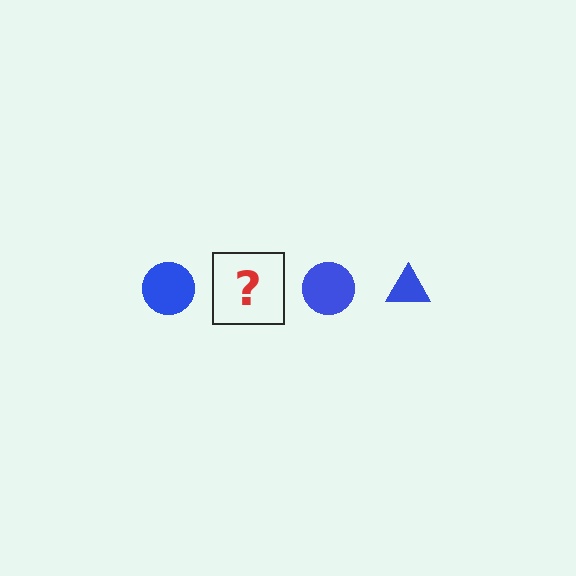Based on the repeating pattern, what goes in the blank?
The blank should be a blue triangle.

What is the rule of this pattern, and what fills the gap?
The rule is that the pattern cycles through circle, triangle shapes in blue. The gap should be filled with a blue triangle.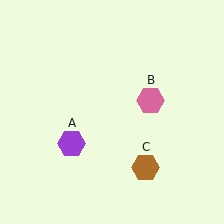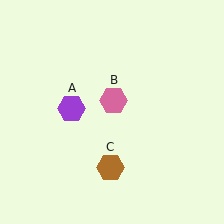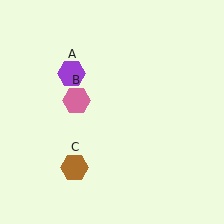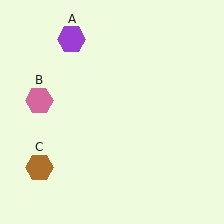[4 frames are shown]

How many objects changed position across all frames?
3 objects changed position: purple hexagon (object A), pink hexagon (object B), brown hexagon (object C).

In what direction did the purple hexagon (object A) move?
The purple hexagon (object A) moved up.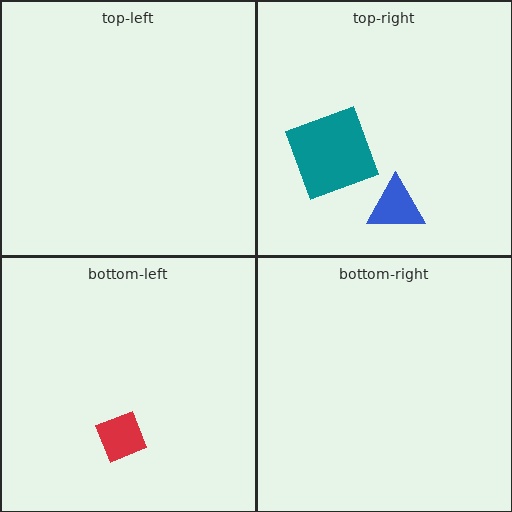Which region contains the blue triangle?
The top-right region.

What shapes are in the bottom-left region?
The red diamond.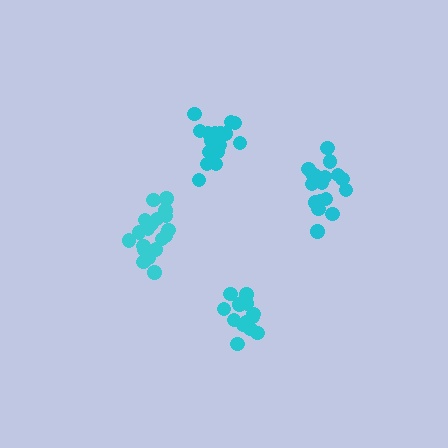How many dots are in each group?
Group 1: 19 dots, Group 2: 14 dots, Group 3: 19 dots, Group 4: 17 dots (69 total).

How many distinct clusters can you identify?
There are 4 distinct clusters.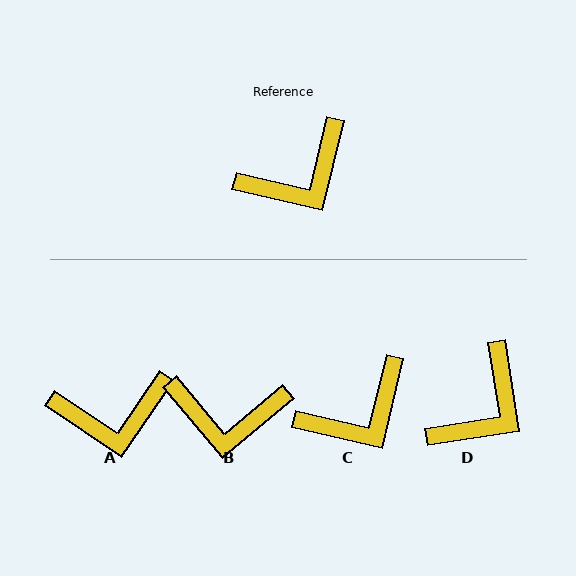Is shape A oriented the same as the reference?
No, it is off by about 21 degrees.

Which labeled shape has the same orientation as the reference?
C.